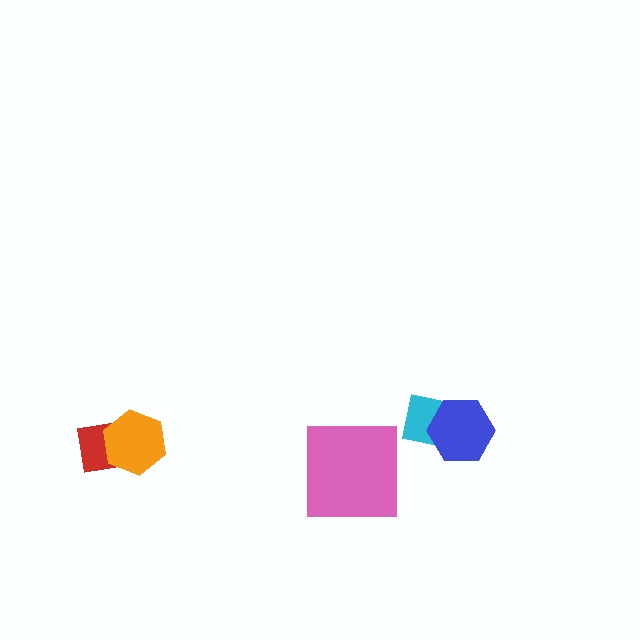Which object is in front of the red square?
The orange hexagon is in front of the red square.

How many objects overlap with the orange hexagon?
1 object overlaps with the orange hexagon.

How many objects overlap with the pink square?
0 objects overlap with the pink square.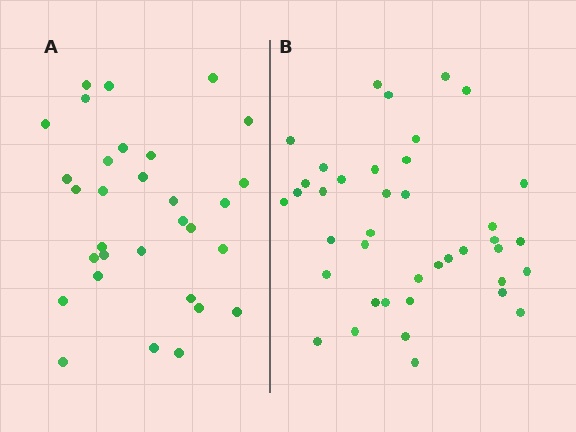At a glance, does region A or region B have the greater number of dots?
Region B (the right region) has more dots.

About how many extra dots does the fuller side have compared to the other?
Region B has roughly 8 or so more dots than region A.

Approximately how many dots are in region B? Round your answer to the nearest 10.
About 40 dots.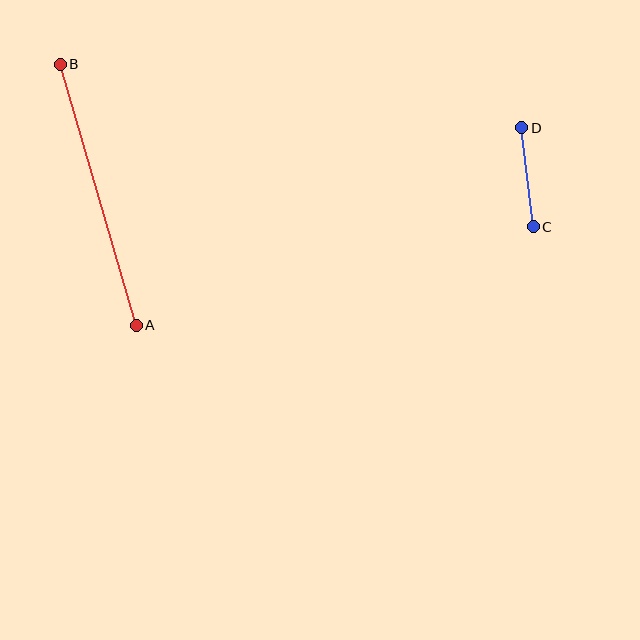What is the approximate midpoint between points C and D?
The midpoint is at approximately (527, 177) pixels.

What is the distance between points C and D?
The distance is approximately 100 pixels.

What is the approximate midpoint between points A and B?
The midpoint is at approximately (98, 195) pixels.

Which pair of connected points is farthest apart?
Points A and B are farthest apart.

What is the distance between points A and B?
The distance is approximately 272 pixels.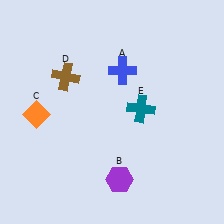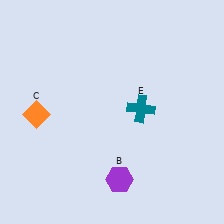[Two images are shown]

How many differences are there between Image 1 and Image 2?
There are 2 differences between the two images.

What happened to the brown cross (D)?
The brown cross (D) was removed in Image 2. It was in the top-left area of Image 1.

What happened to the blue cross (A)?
The blue cross (A) was removed in Image 2. It was in the top-right area of Image 1.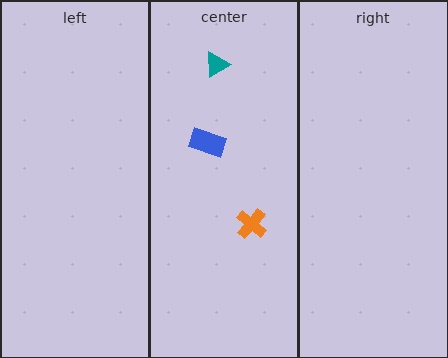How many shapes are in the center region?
3.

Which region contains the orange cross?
The center region.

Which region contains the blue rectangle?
The center region.